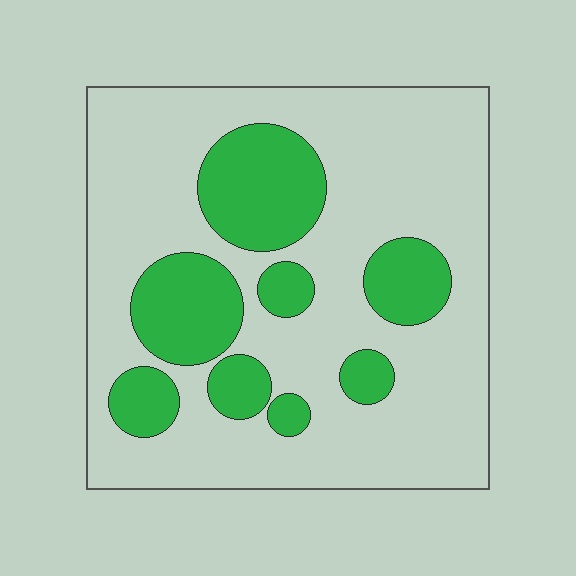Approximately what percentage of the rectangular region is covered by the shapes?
Approximately 25%.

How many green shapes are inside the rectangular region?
8.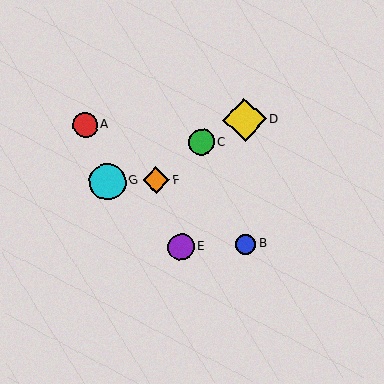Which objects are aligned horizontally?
Objects B, E are aligned horizontally.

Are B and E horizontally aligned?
Yes, both are at y≈244.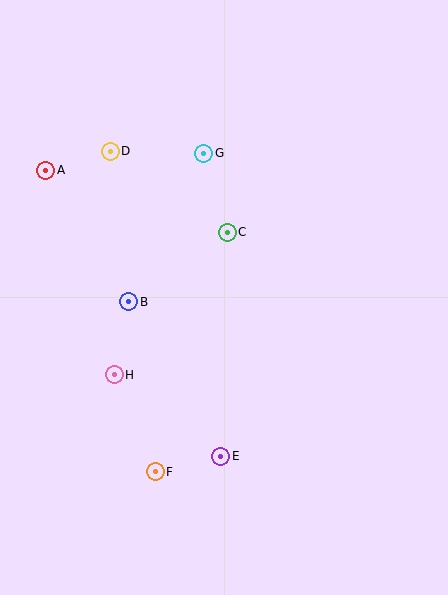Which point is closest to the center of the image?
Point C at (227, 232) is closest to the center.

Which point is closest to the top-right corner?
Point G is closest to the top-right corner.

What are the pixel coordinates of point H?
Point H is at (114, 375).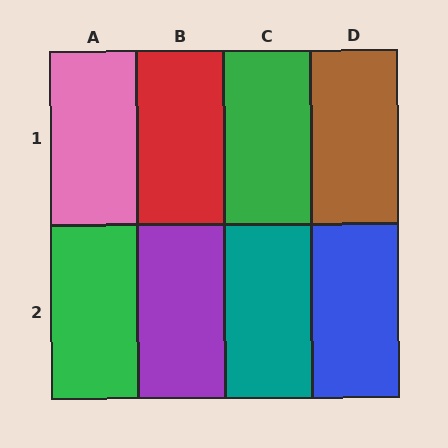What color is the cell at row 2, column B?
Purple.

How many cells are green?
2 cells are green.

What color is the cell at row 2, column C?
Teal.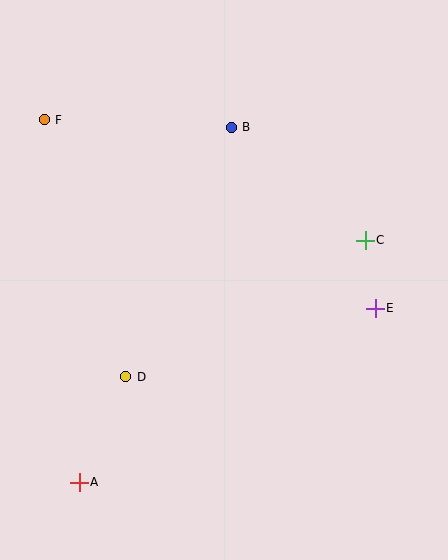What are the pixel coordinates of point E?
Point E is at (375, 308).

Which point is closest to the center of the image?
Point D at (126, 377) is closest to the center.